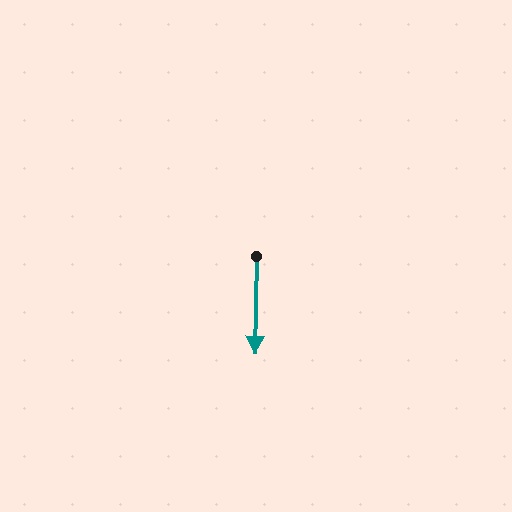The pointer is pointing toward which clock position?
Roughly 6 o'clock.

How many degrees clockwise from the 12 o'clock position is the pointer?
Approximately 181 degrees.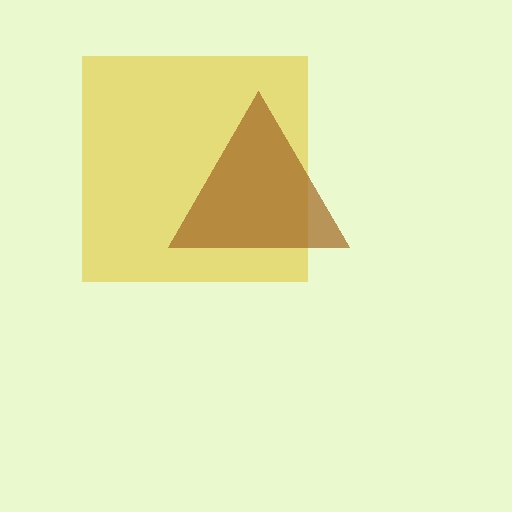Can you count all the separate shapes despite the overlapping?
Yes, there are 2 separate shapes.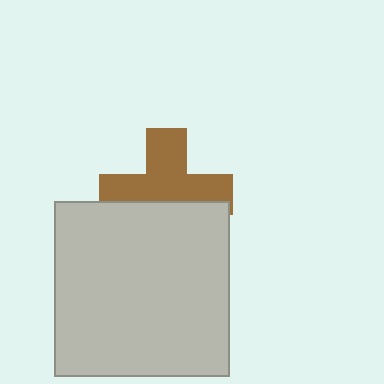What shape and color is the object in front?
The object in front is a light gray square.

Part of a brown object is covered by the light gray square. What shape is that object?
It is a cross.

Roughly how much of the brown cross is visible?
About half of it is visible (roughly 60%).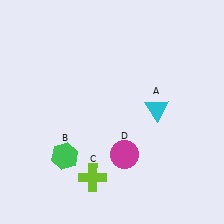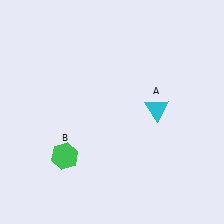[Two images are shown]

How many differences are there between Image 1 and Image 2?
There are 2 differences between the two images.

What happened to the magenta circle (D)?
The magenta circle (D) was removed in Image 2. It was in the bottom-right area of Image 1.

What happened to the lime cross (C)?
The lime cross (C) was removed in Image 2. It was in the bottom-left area of Image 1.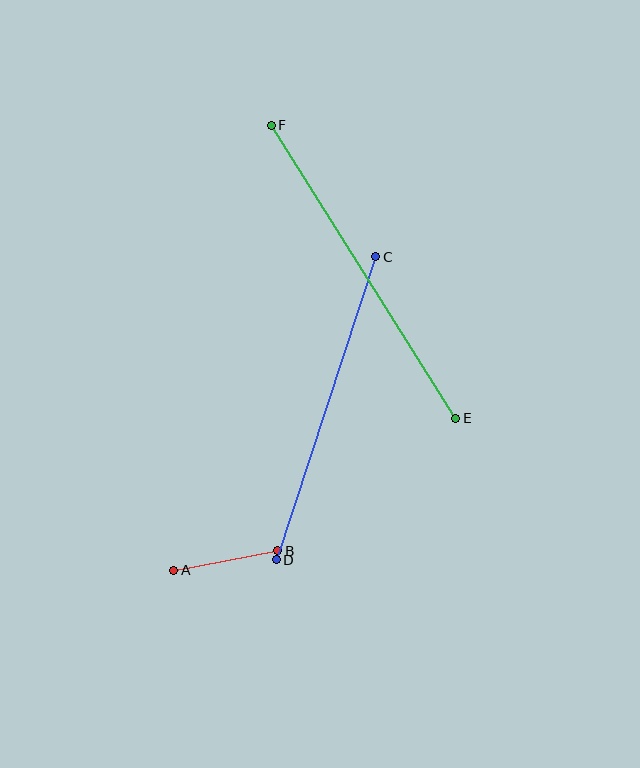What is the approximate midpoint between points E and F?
The midpoint is at approximately (364, 272) pixels.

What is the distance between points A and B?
The distance is approximately 106 pixels.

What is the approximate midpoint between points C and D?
The midpoint is at approximately (326, 408) pixels.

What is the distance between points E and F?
The distance is approximately 346 pixels.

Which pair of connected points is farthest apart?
Points E and F are farthest apart.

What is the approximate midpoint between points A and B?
The midpoint is at approximately (226, 561) pixels.